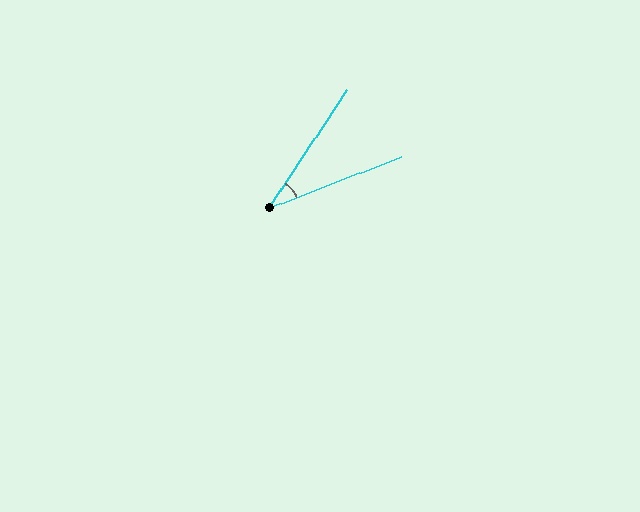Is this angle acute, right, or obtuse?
It is acute.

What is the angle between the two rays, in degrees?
Approximately 35 degrees.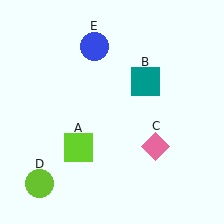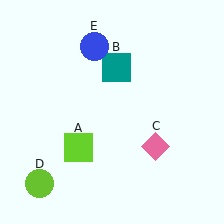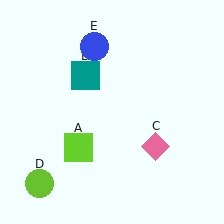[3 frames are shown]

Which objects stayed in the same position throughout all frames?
Lime square (object A) and pink diamond (object C) and lime circle (object D) and blue circle (object E) remained stationary.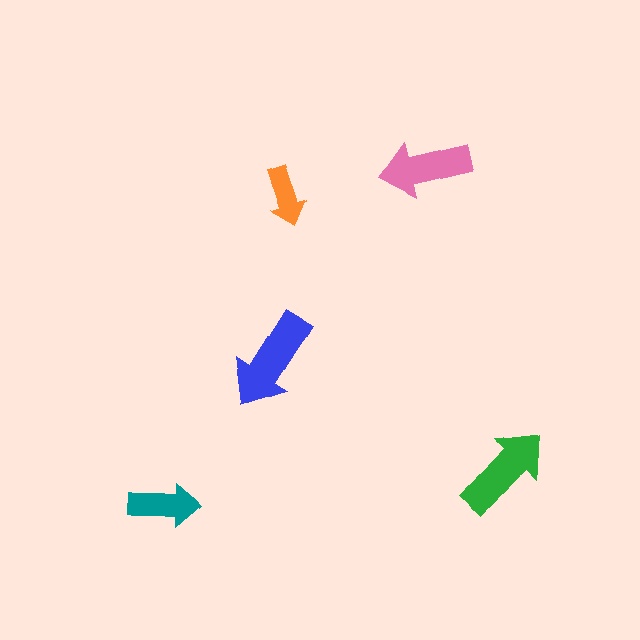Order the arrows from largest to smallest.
the blue one, the green one, the pink one, the teal one, the orange one.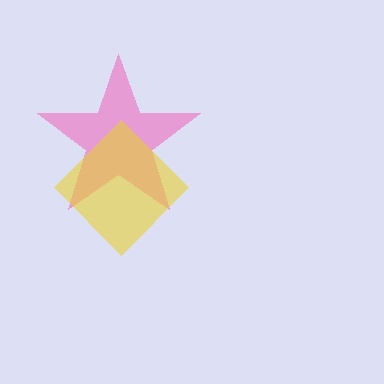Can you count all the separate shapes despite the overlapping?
Yes, there are 2 separate shapes.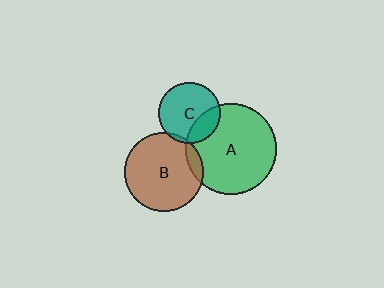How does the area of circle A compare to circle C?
Approximately 2.2 times.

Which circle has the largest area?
Circle A (green).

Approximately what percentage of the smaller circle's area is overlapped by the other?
Approximately 25%.